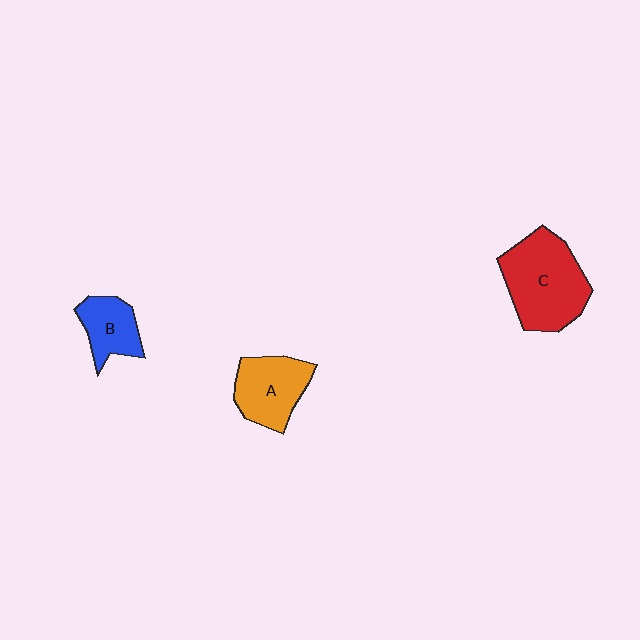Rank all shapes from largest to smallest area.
From largest to smallest: C (red), A (orange), B (blue).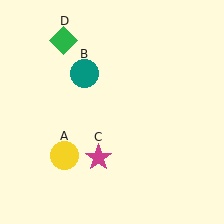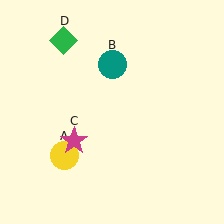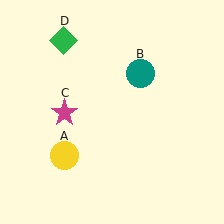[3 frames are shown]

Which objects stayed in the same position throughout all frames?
Yellow circle (object A) and green diamond (object D) remained stationary.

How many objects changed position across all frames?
2 objects changed position: teal circle (object B), magenta star (object C).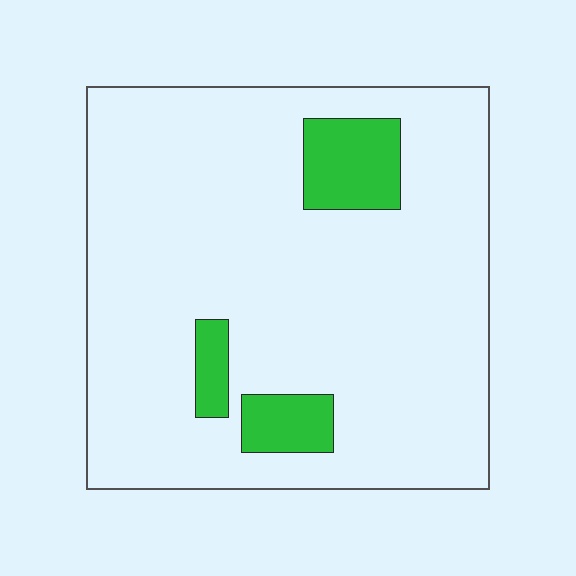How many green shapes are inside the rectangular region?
3.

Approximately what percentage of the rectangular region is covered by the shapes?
Approximately 10%.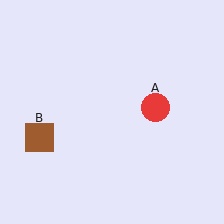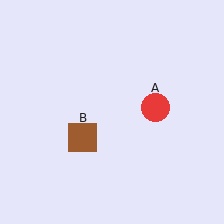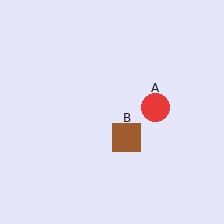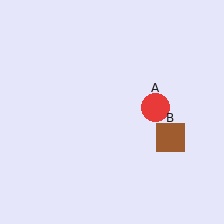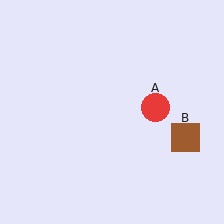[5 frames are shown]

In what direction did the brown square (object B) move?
The brown square (object B) moved right.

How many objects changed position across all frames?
1 object changed position: brown square (object B).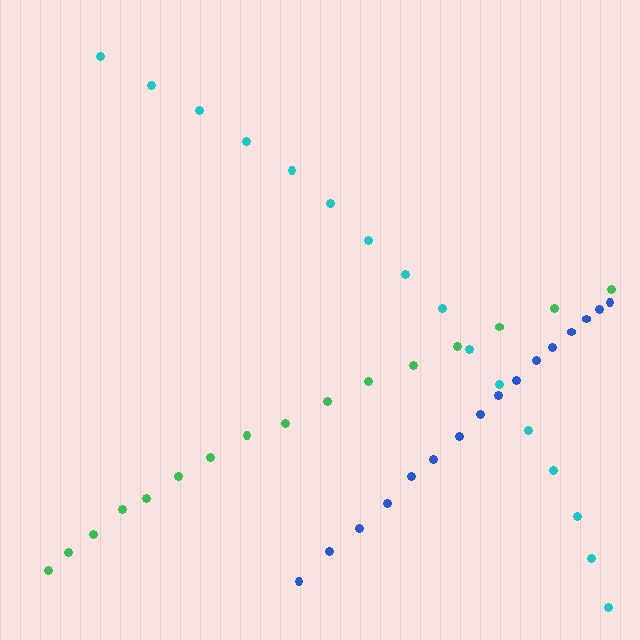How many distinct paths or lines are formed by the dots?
There are 3 distinct paths.